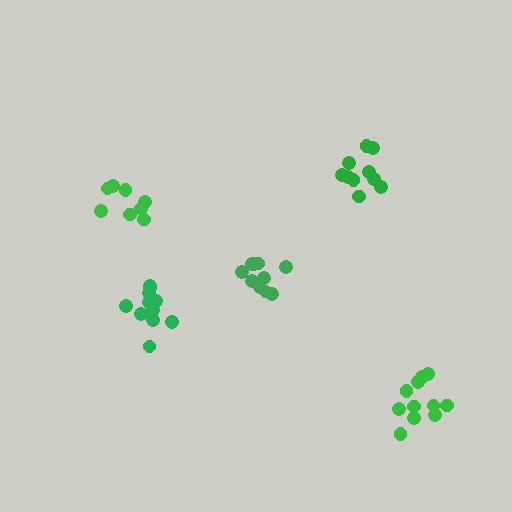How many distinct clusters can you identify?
There are 5 distinct clusters.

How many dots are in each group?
Group 1: 11 dots, Group 2: 8 dots, Group 3: 10 dots, Group 4: 10 dots, Group 5: 11 dots (50 total).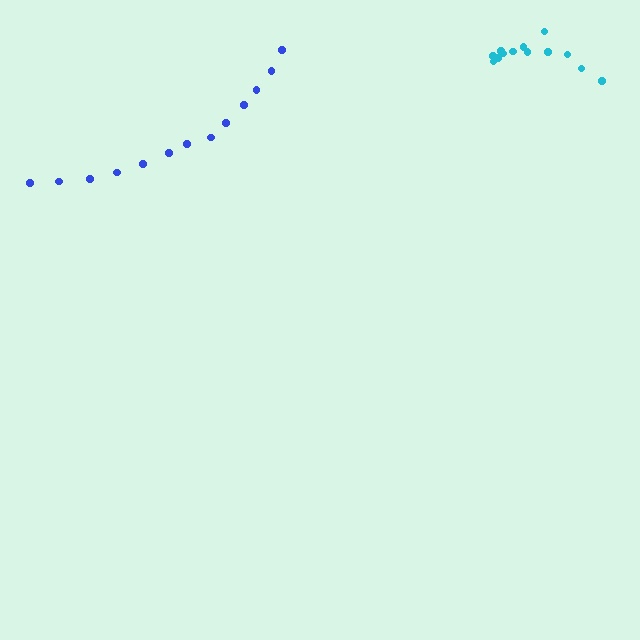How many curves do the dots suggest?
There are 2 distinct paths.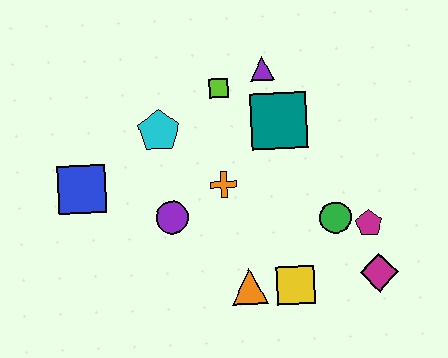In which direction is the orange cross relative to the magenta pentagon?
The orange cross is to the left of the magenta pentagon.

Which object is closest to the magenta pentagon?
The green circle is closest to the magenta pentagon.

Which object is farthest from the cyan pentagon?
The magenta diamond is farthest from the cyan pentagon.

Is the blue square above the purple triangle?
No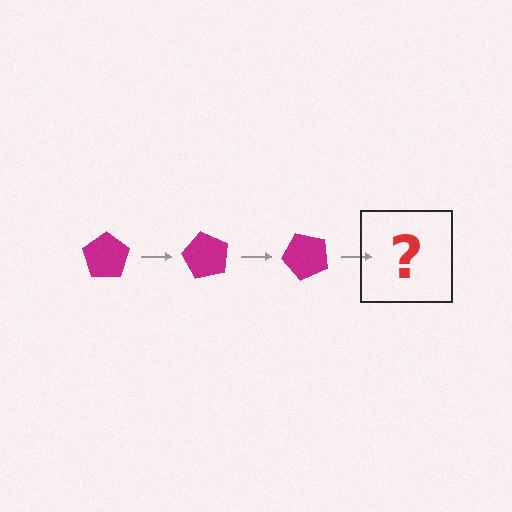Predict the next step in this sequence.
The next step is a magenta pentagon rotated 180 degrees.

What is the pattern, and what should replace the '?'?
The pattern is that the pentagon rotates 60 degrees each step. The '?' should be a magenta pentagon rotated 180 degrees.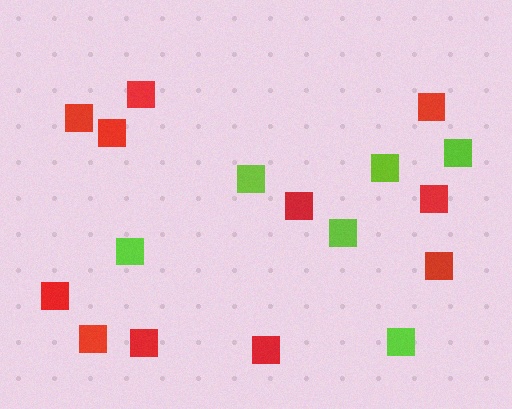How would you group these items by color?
There are 2 groups: one group of red squares (11) and one group of lime squares (6).